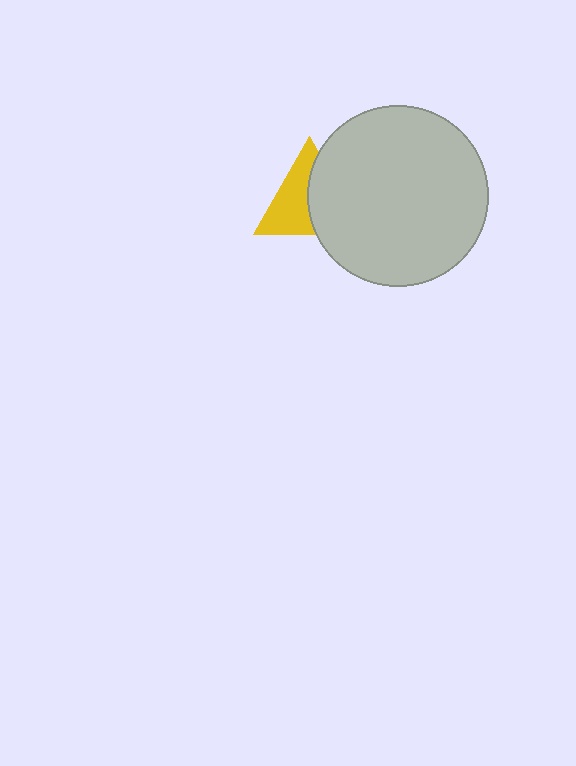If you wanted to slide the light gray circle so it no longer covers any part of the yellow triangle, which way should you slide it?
Slide it right — that is the most direct way to separate the two shapes.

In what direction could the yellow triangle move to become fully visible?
The yellow triangle could move left. That would shift it out from behind the light gray circle entirely.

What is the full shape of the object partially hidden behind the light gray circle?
The partially hidden object is a yellow triangle.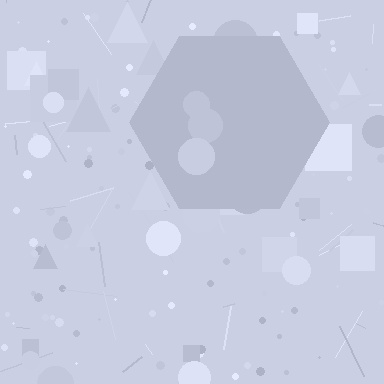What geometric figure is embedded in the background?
A hexagon is embedded in the background.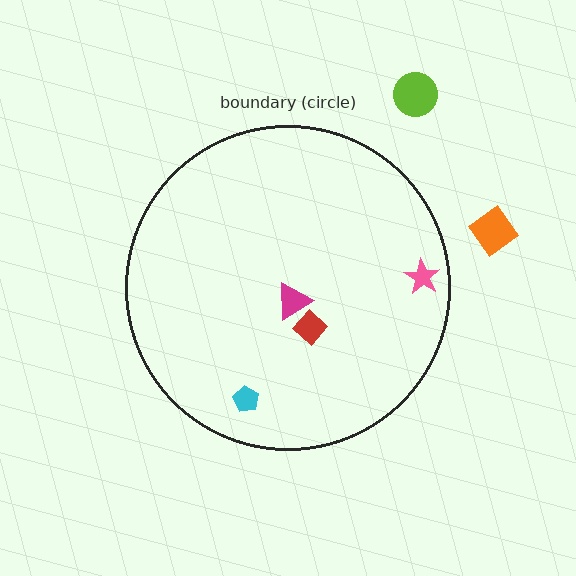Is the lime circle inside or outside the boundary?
Outside.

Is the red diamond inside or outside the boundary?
Inside.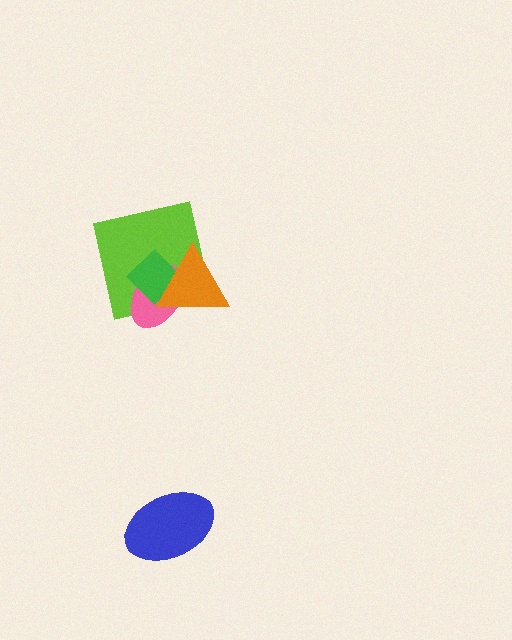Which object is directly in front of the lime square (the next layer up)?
The pink ellipse is directly in front of the lime square.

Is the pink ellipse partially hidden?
Yes, it is partially covered by another shape.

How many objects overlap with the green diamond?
3 objects overlap with the green diamond.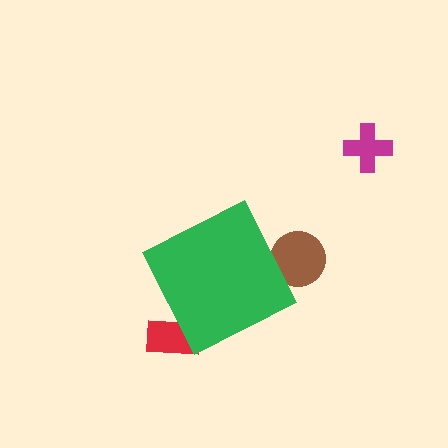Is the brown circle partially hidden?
Yes, the brown circle is partially hidden behind the green diamond.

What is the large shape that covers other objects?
A green diamond.